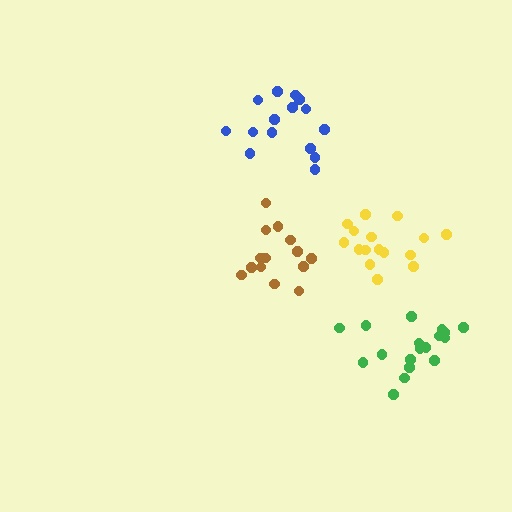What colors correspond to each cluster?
The clusters are colored: blue, yellow, brown, green.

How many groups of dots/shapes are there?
There are 4 groups.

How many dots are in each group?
Group 1: 15 dots, Group 2: 16 dots, Group 3: 14 dots, Group 4: 18 dots (63 total).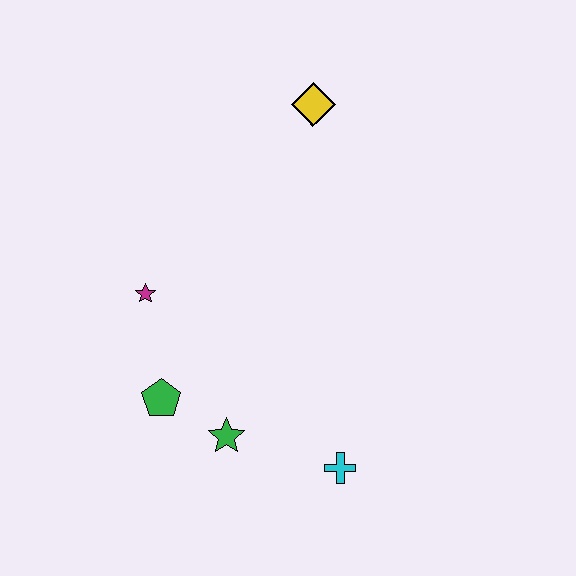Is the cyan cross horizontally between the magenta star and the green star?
No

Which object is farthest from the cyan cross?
The yellow diamond is farthest from the cyan cross.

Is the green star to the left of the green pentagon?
No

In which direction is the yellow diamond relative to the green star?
The yellow diamond is above the green star.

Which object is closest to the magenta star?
The green pentagon is closest to the magenta star.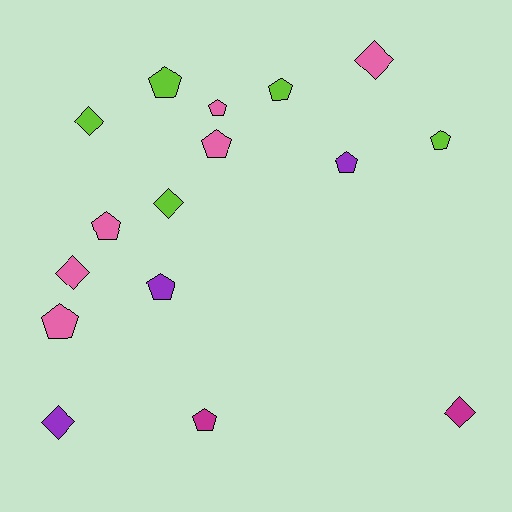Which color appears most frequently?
Pink, with 6 objects.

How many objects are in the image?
There are 16 objects.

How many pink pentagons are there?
There are 4 pink pentagons.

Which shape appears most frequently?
Pentagon, with 10 objects.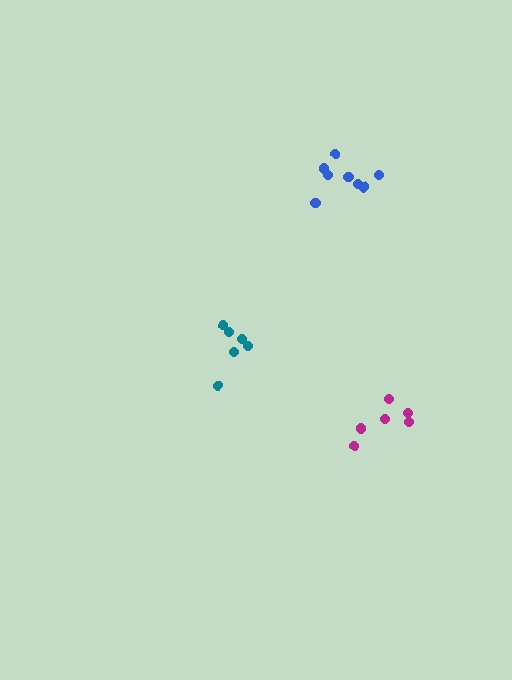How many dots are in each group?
Group 1: 6 dots, Group 2: 6 dots, Group 3: 8 dots (20 total).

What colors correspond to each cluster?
The clusters are colored: teal, magenta, blue.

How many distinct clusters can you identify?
There are 3 distinct clusters.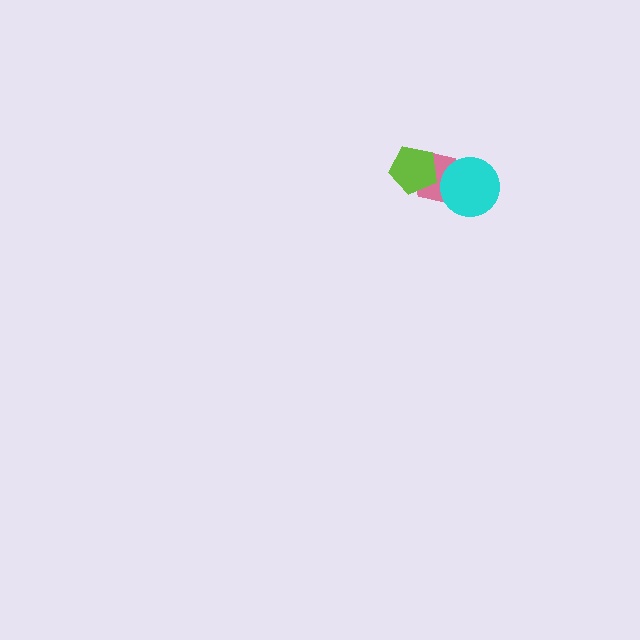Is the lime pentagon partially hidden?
No, no other shape covers it.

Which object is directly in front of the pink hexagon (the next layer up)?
The lime pentagon is directly in front of the pink hexagon.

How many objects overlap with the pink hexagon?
2 objects overlap with the pink hexagon.